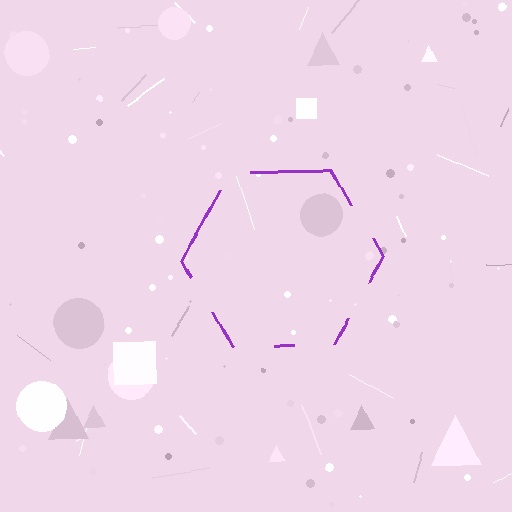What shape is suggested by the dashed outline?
The dashed outline suggests a hexagon.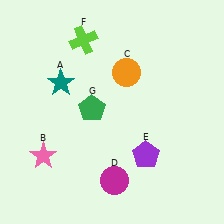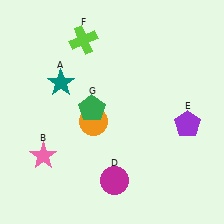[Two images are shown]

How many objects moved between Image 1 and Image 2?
2 objects moved between the two images.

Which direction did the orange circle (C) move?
The orange circle (C) moved down.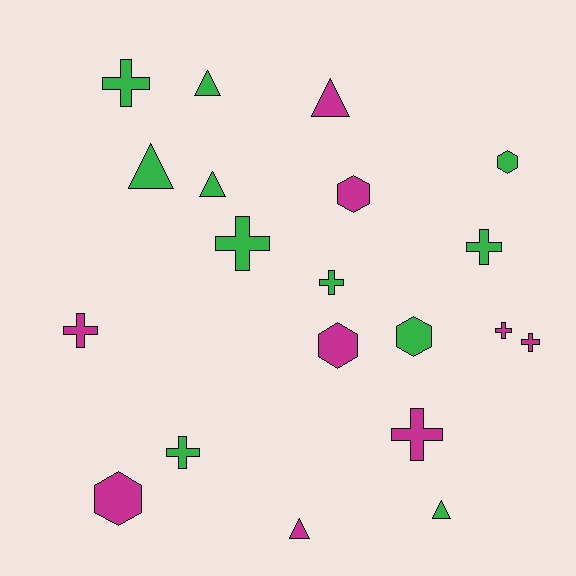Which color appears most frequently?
Green, with 11 objects.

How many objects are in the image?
There are 20 objects.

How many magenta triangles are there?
There are 2 magenta triangles.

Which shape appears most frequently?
Cross, with 9 objects.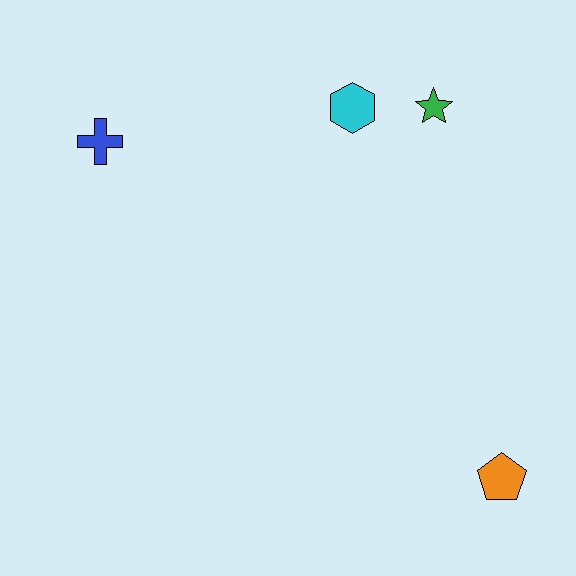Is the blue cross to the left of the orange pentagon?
Yes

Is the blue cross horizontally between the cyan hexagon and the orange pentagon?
No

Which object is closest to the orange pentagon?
The green star is closest to the orange pentagon.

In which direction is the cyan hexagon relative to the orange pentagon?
The cyan hexagon is above the orange pentagon.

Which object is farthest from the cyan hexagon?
The orange pentagon is farthest from the cyan hexagon.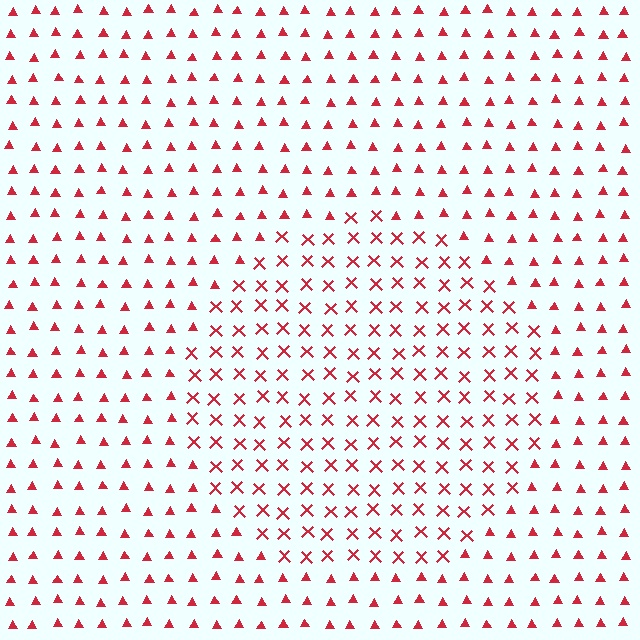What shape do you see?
I see a circle.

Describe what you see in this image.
The image is filled with small red elements arranged in a uniform grid. A circle-shaped region contains X marks, while the surrounding area contains triangles. The boundary is defined purely by the change in element shape.